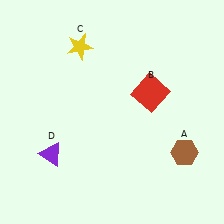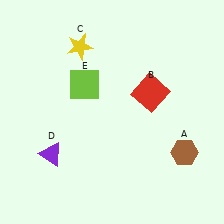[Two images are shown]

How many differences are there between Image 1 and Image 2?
There is 1 difference between the two images.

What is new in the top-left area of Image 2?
A lime square (E) was added in the top-left area of Image 2.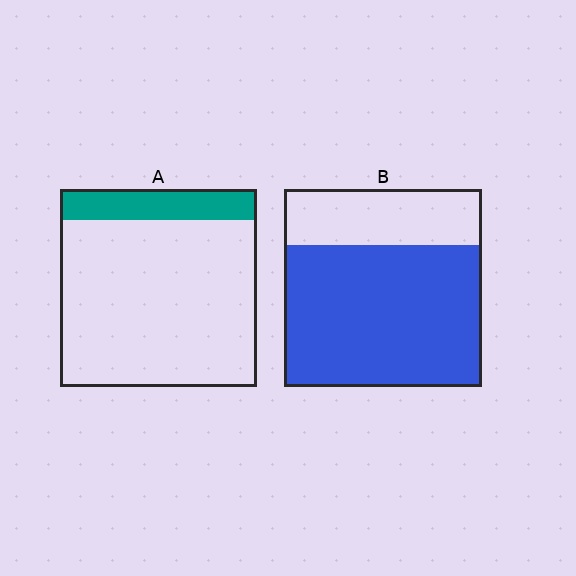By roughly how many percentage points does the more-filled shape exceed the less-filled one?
By roughly 55 percentage points (B over A).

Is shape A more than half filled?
No.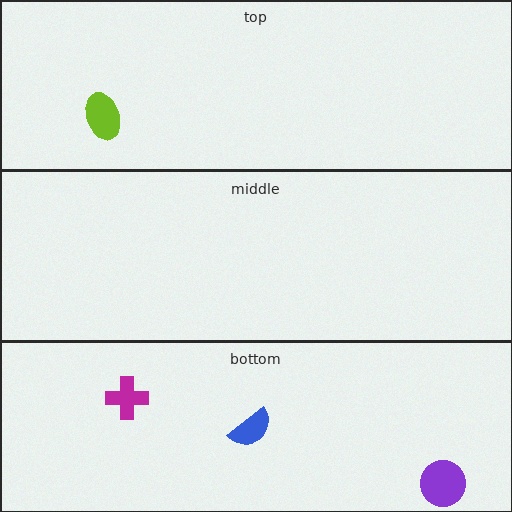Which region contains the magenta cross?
The bottom region.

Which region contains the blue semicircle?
The bottom region.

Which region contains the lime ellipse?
The top region.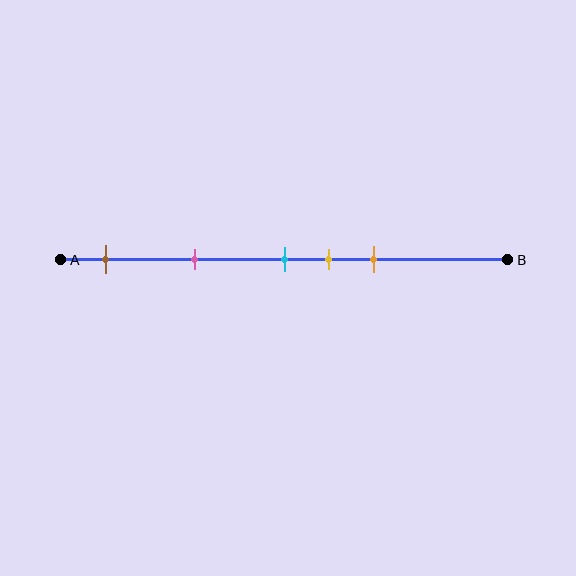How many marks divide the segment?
There are 5 marks dividing the segment.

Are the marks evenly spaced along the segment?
No, the marks are not evenly spaced.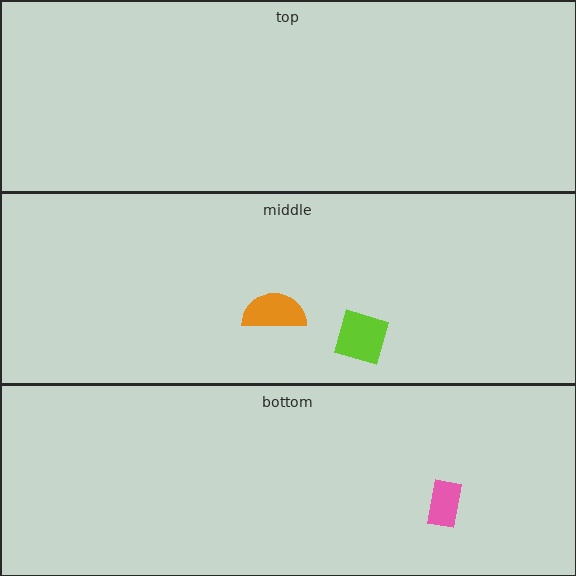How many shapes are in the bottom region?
1.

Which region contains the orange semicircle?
The middle region.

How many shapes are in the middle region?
2.